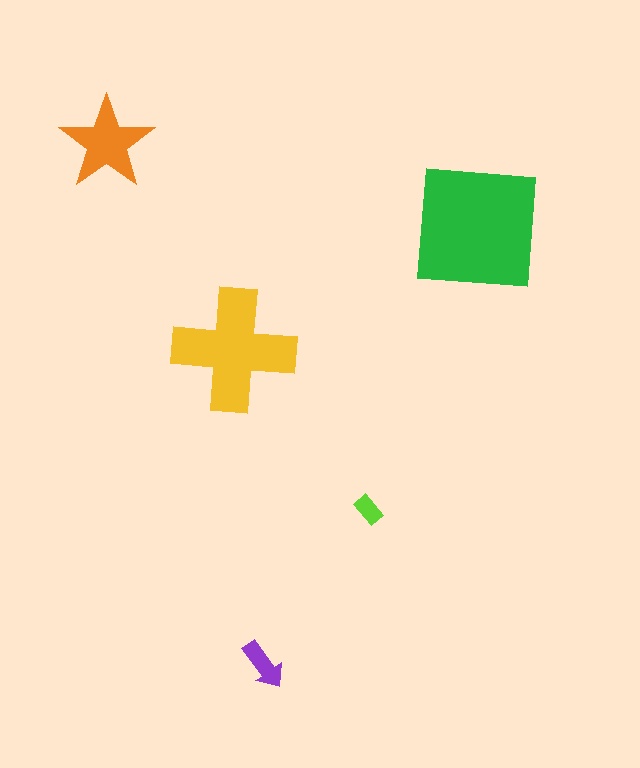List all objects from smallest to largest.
The lime rectangle, the purple arrow, the orange star, the yellow cross, the green square.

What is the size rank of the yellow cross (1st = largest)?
2nd.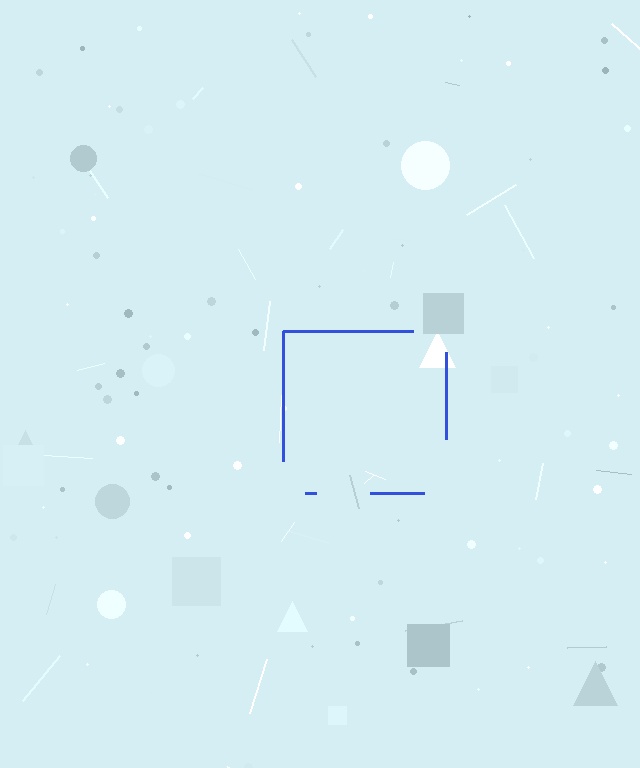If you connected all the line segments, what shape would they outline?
They would outline a square.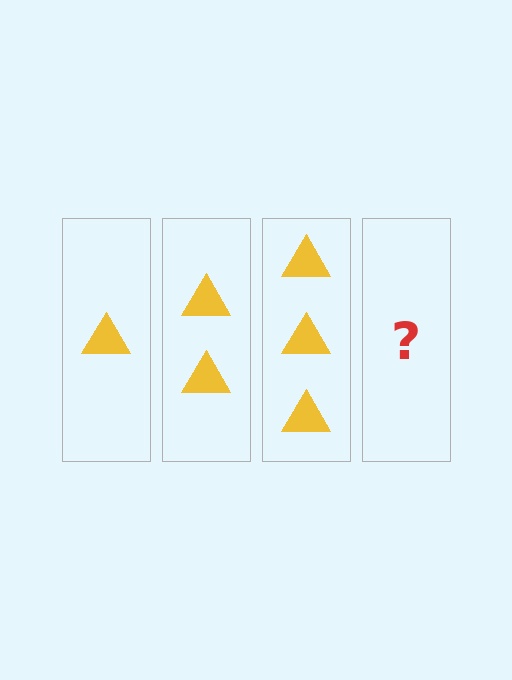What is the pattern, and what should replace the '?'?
The pattern is that each step adds one more triangle. The '?' should be 4 triangles.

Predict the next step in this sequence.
The next step is 4 triangles.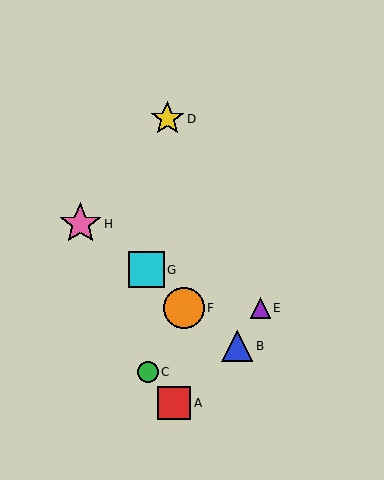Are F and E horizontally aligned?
Yes, both are at y≈308.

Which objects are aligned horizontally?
Objects E, F are aligned horizontally.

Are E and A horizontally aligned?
No, E is at y≈308 and A is at y≈403.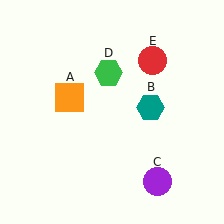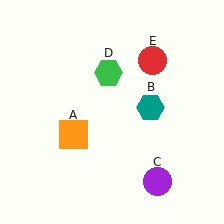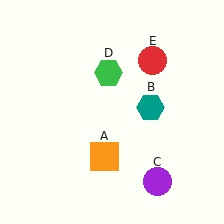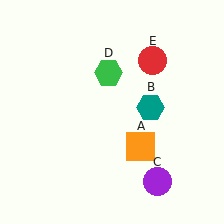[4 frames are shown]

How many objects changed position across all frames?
1 object changed position: orange square (object A).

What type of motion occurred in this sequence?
The orange square (object A) rotated counterclockwise around the center of the scene.